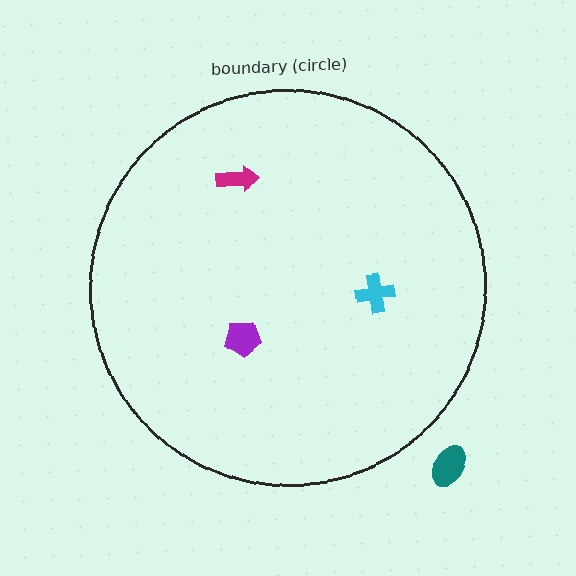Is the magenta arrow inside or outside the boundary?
Inside.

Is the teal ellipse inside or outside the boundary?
Outside.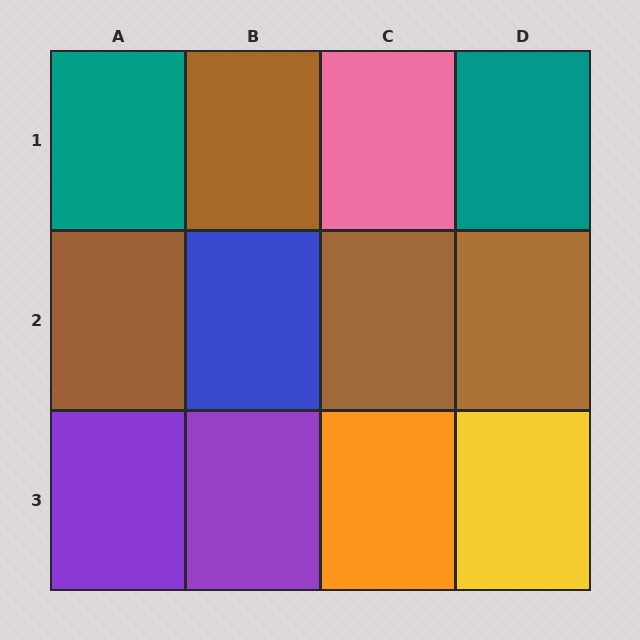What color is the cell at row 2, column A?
Brown.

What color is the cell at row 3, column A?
Purple.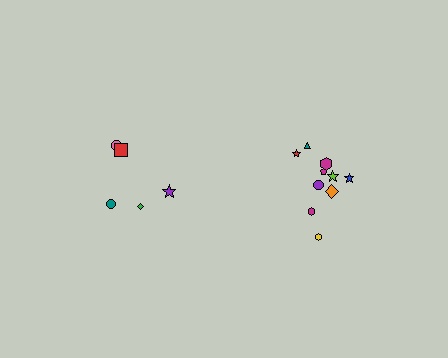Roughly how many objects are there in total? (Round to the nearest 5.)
Roughly 15 objects in total.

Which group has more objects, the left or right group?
The right group.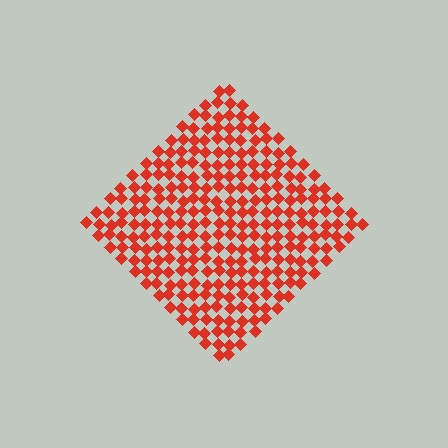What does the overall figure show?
The overall figure shows a diamond.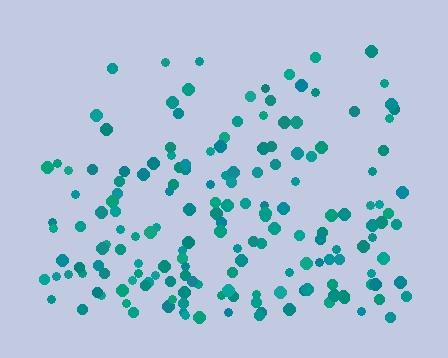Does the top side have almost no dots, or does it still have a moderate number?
Still a moderate number, just noticeably fewer than the bottom.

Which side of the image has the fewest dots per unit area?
The top.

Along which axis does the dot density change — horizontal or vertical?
Vertical.